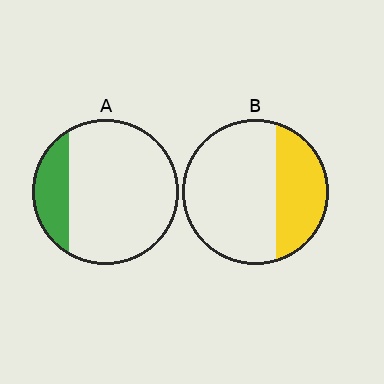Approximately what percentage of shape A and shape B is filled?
A is approximately 20% and B is approximately 30%.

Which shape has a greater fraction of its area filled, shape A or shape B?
Shape B.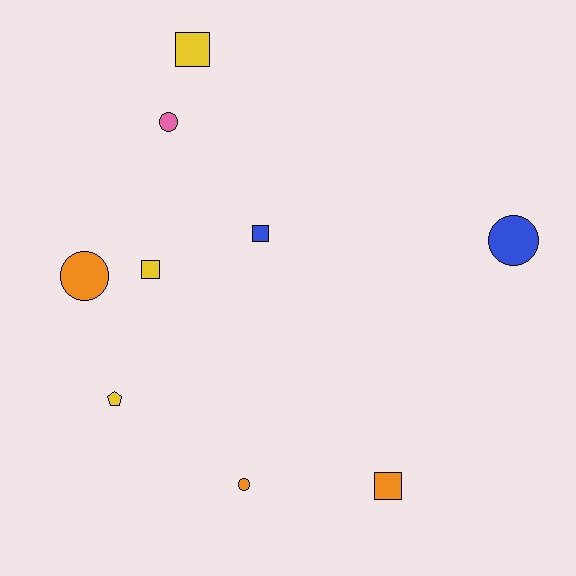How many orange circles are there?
There are 2 orange circles.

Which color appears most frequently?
Yellow, with 3 objects.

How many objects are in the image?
There are 9 objects.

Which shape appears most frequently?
Circle, with 4 objects.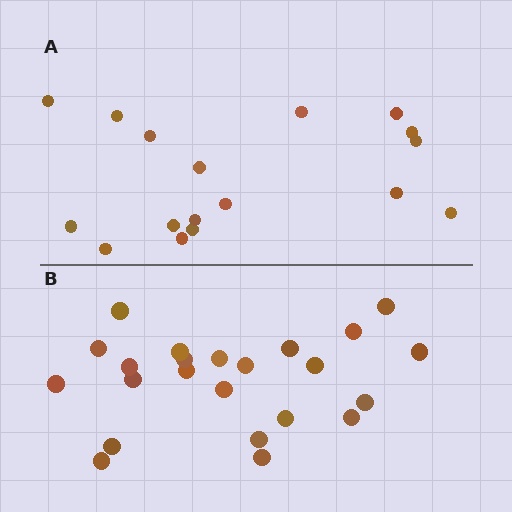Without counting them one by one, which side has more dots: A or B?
Region B (the bottom region) has more dots.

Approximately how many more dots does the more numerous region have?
Region B has about 6 more dots than region A.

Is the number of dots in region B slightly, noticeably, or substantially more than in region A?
Region B has noticeably more, but not dramatically so. The ratio is roughly 1.4 to 1.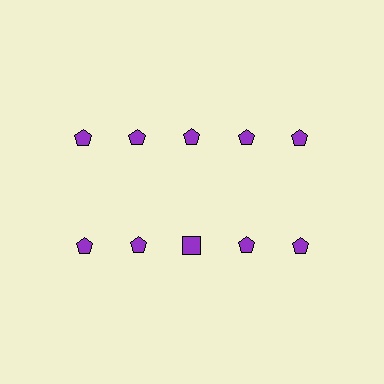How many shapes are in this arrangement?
There are 10 shapes arranged in a grid pattern.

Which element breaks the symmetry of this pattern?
The purple square in the second row, center column breaks the symmetry. All other shapes are purple pentagons.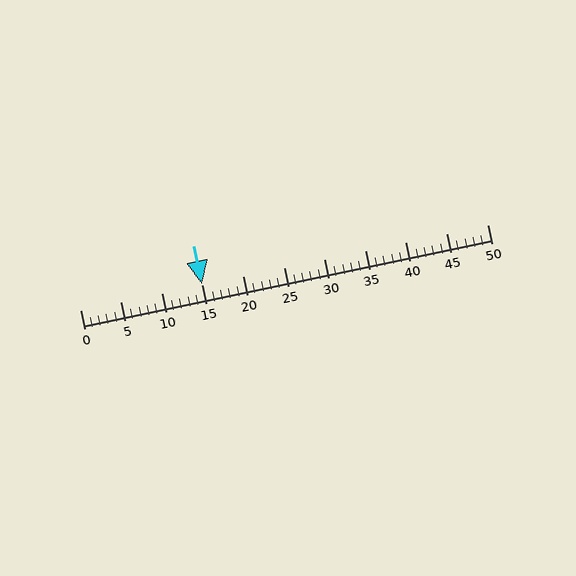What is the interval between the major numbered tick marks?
The major tick marks are spaced 5 units apart.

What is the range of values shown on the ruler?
The ruler shows values from 0 to 50.